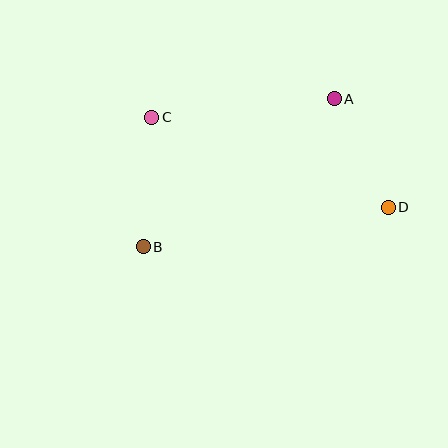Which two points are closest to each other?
Points A and D are closest to each other.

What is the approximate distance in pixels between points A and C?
The distance between A and C is approximately 184 pixels.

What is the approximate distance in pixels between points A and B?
The distance between A and B is approximately 241 pixels.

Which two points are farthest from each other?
Points C and D are farthest from each other.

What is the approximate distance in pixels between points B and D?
The distance between B and D is approximately 248 pixels.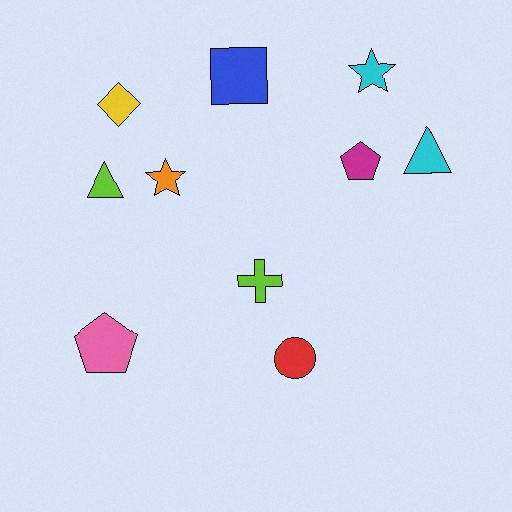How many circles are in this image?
There is 1 circle.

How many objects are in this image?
There are 10 objects.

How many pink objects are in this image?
There is 1 pink object.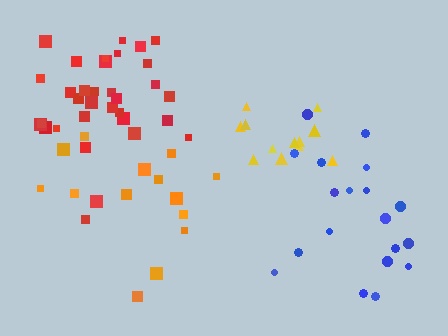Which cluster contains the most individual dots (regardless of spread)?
Red (34).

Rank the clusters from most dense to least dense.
yellow, red, blue, orange.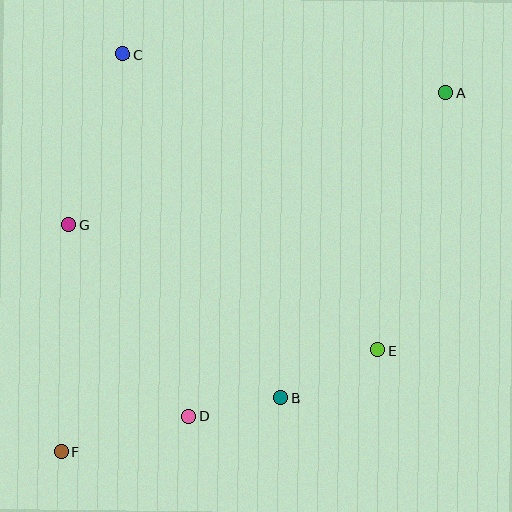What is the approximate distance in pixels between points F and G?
The distance between F and G is approximately 227 pixels.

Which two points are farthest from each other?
Points A and F are farthest from each other.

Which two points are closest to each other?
Points B and D are closest to each other.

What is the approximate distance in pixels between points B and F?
The distance between B and F is approximately 227 pixels.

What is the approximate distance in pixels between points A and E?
The distance between A and E is approximately 266 pixels.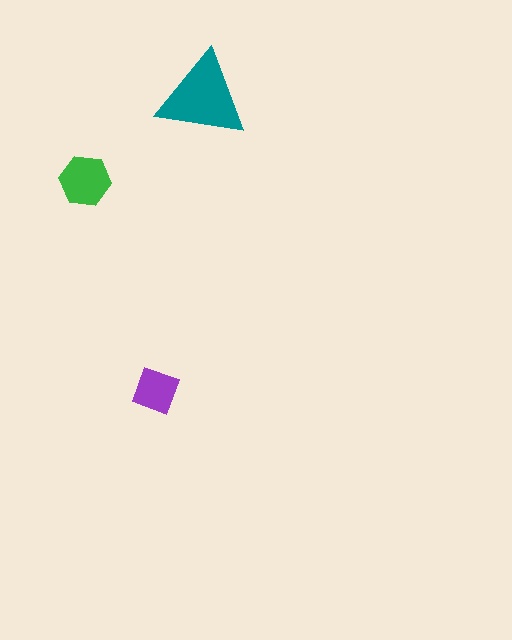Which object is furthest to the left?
The green hexagon is leftmost.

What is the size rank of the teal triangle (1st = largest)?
1st.